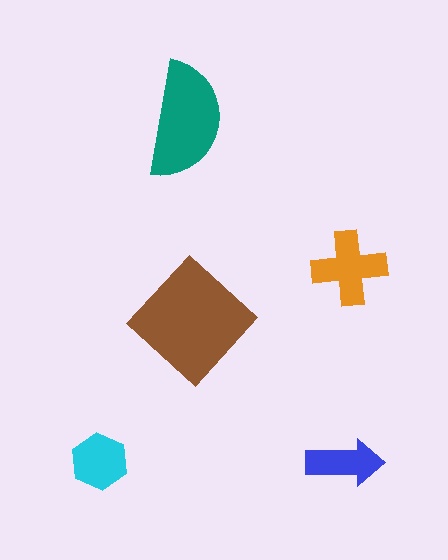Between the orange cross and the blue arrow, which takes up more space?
The orange cross.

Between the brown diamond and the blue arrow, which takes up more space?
The brown diamond.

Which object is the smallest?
The blue arrow.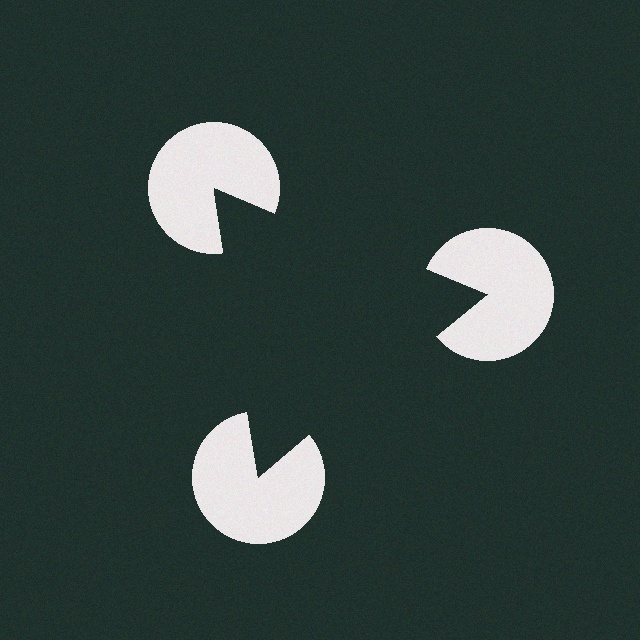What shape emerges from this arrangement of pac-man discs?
An illusory triangle — its edges are inferred from the aligned wedge cuts in the pac-man discs, not physically drawn.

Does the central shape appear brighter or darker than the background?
It typically appears slightly darker than the background, even though no actual brightness change is drawn.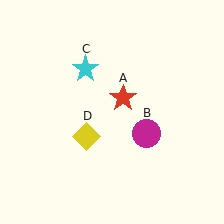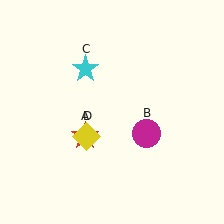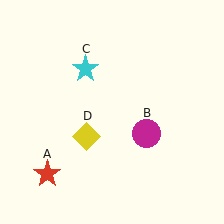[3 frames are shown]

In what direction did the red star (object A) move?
The red star (object A) moved down and to the left.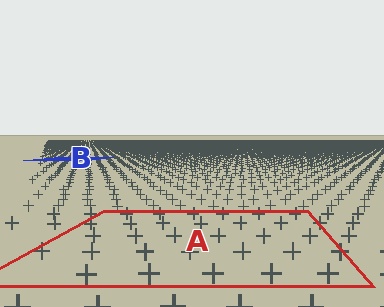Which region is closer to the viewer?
Region A is closer. The texture elements there are larger and more spread out.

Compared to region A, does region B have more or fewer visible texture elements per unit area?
Region B has more texture elements per unit area — they are packed more densely because it is farther away.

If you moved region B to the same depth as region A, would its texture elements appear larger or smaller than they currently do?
They would appear larger. At a closer depth, the same texture elements are projected at a bigger on-screen size.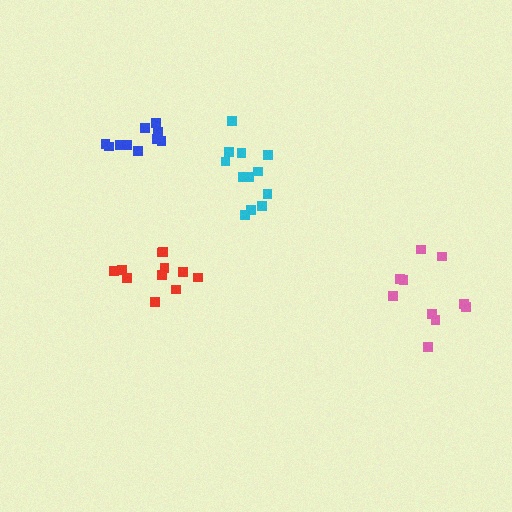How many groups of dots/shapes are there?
There are 4 groups.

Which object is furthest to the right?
The pink cluster is rightmost.